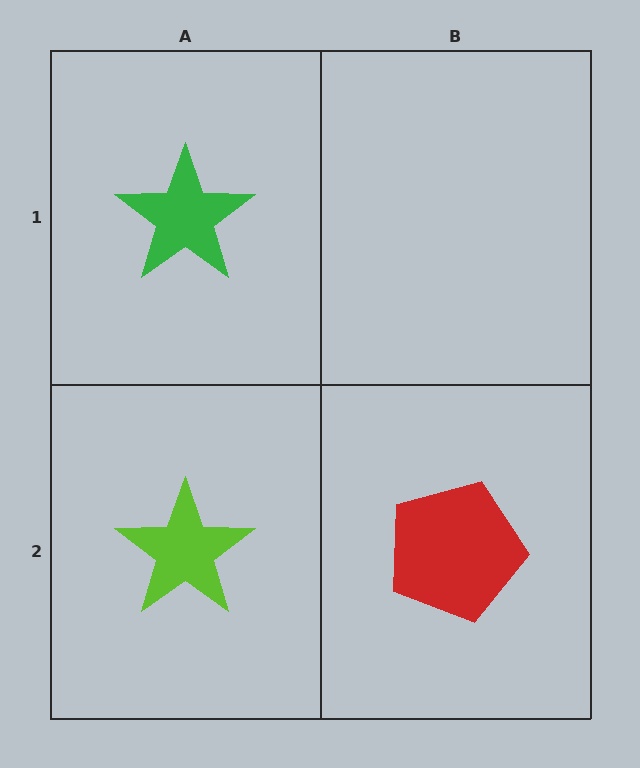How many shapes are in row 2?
2 shapes.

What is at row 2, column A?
A lime star.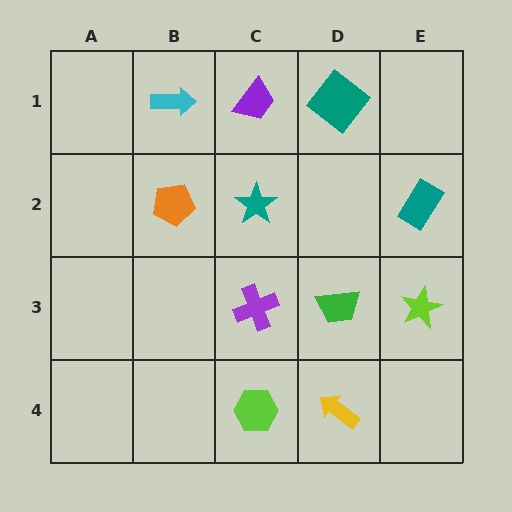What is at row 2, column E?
A teal rectangle.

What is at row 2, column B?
An orange pentagon.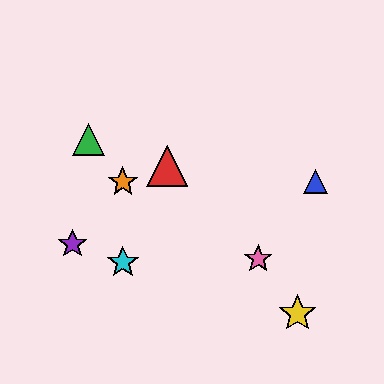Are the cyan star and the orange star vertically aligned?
Yes, both are at x≈123.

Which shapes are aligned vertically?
The orange star, the cyan star are aligned vertically.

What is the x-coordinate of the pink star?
The pink star is at x≈258.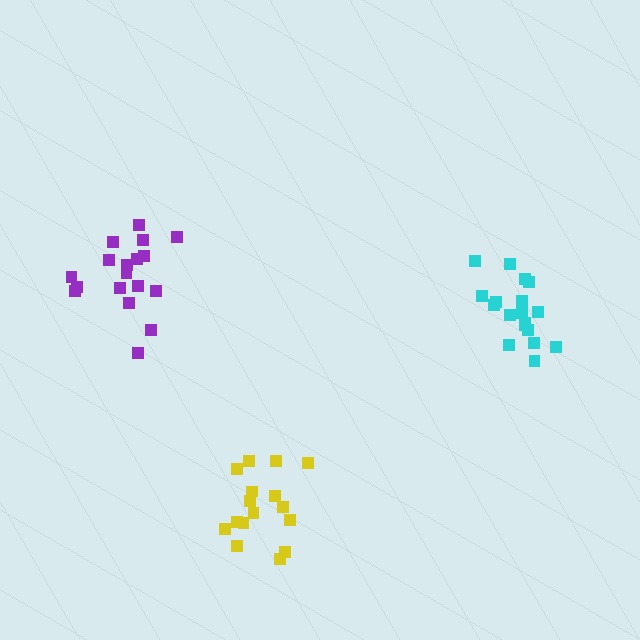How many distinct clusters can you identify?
There are 3 distinct clusters.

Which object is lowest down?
The yellow cluster is bottommost.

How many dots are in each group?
Group 1: 17 dots, Group 2: 18 dots, Group 3: 18 dots (53 total).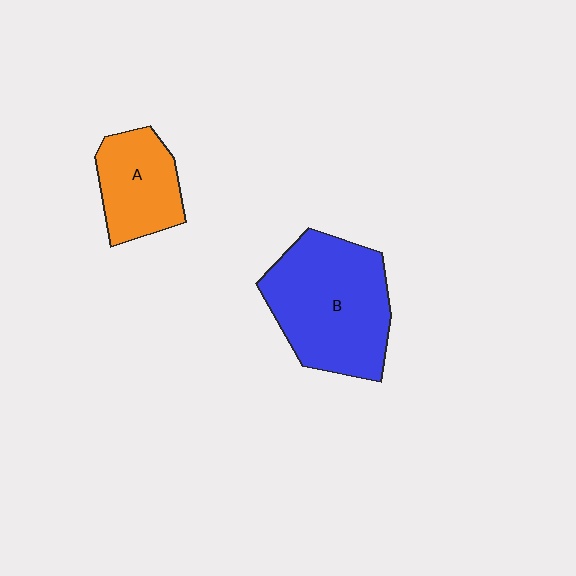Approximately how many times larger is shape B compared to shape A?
Approximately 1.8 times.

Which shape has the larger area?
Shape B (blue).